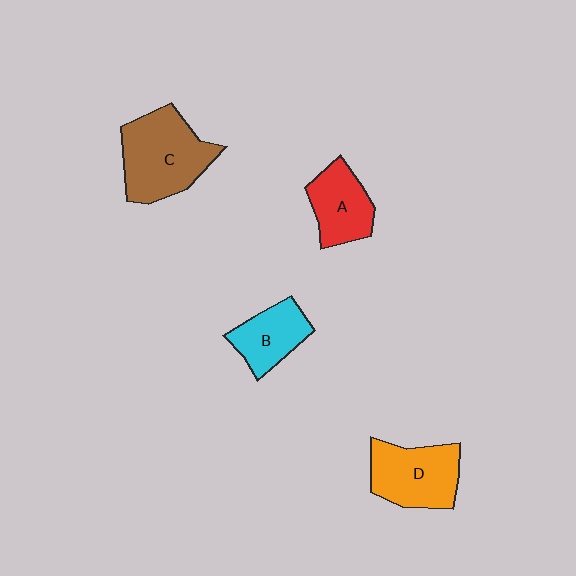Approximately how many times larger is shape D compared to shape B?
Approximately 1.4 times.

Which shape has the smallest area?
Shape B (cyan).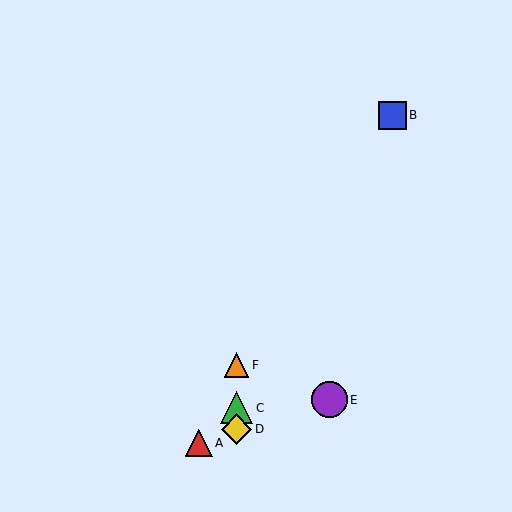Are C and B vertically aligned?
No, C is at x≈237 and B is at x≈392.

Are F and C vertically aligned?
Yes, both are at x≈237.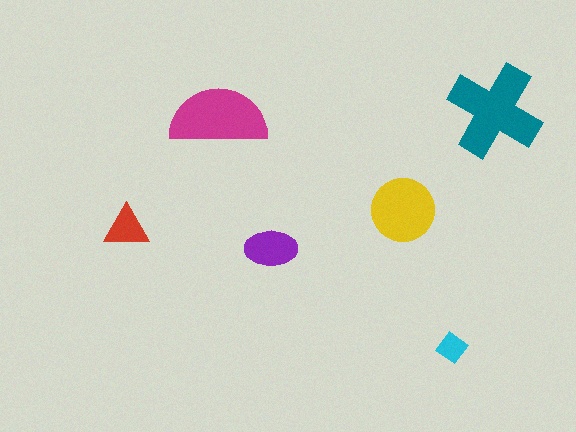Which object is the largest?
The teal cross.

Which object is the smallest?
The cyan diamond.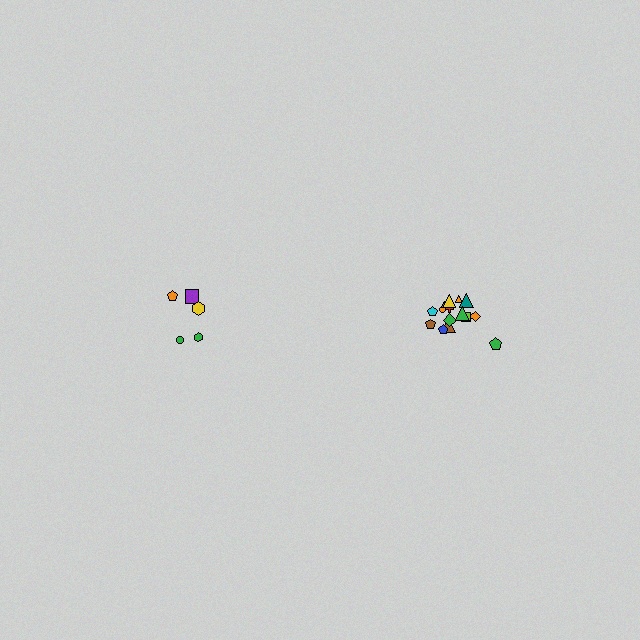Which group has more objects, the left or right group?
The right group.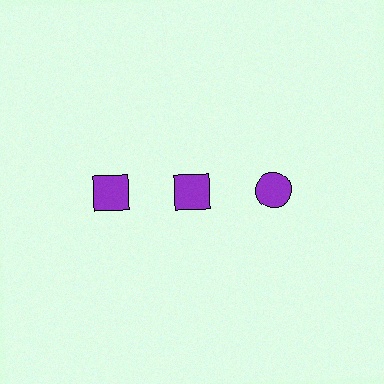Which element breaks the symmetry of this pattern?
The purple circle in the top row, center column breaks the symmetry. All other shapes are purple squares.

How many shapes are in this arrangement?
There are 3 shapes arranged in a grid pattern.